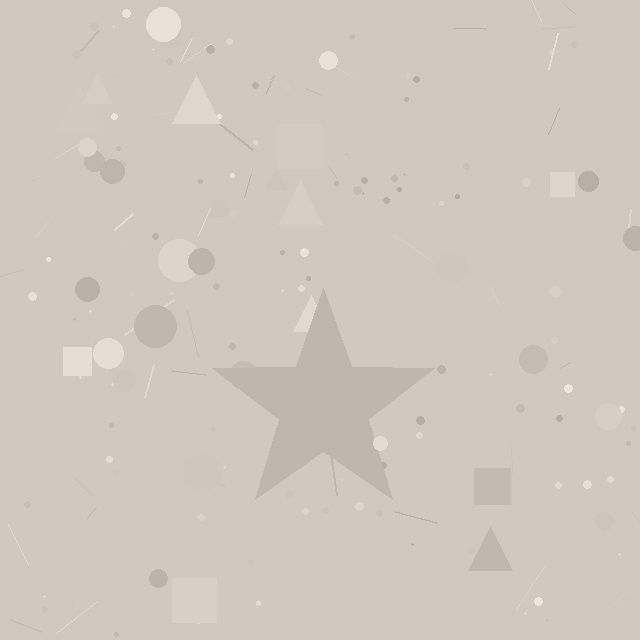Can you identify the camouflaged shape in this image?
The camouflaged shape is a star.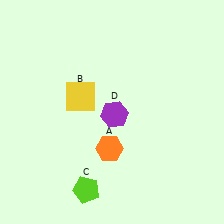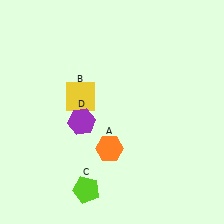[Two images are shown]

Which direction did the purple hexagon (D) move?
The purple hexagon (D) moved left.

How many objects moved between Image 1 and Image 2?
1 object moved between the two images.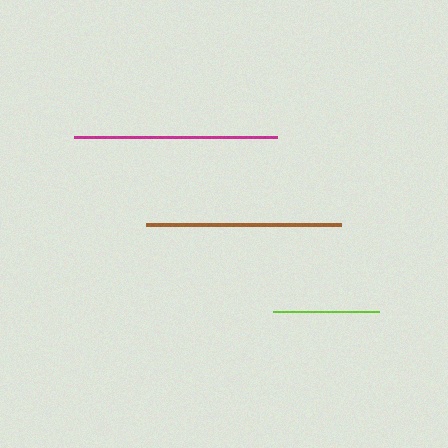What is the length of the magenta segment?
The magenta segment is approximately 203 pixels long.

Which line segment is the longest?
The magenta line is the longest at approximately 203 pixels.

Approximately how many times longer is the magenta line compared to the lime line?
The magenta line is approximately 1.9 times the length of the lime line.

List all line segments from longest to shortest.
From longest to shortest: magenta, brown, lime.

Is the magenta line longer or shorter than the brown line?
The magenta line is longer than the brown line.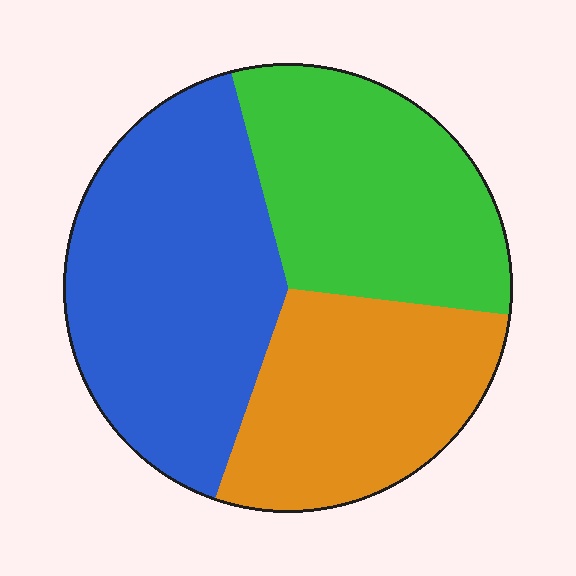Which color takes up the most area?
Blue, at roughly 40%.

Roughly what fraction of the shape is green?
Green takes up between a sixth and a third of the shape.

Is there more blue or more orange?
Blue.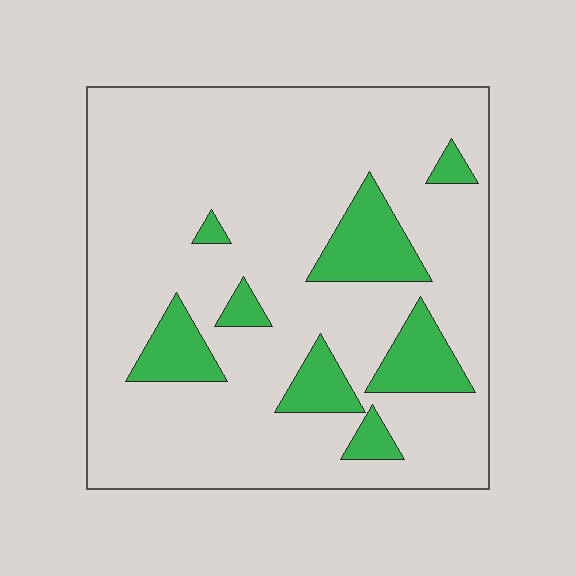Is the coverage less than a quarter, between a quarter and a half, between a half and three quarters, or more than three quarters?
Less than a quarter.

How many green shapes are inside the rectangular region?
8.